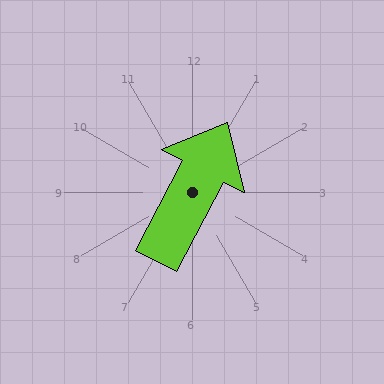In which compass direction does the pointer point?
Northeast.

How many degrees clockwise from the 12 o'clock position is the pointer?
Approximately 27 degrees.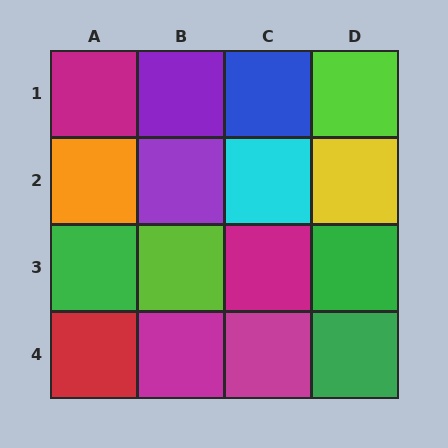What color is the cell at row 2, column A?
Orange.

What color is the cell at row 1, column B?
Purple.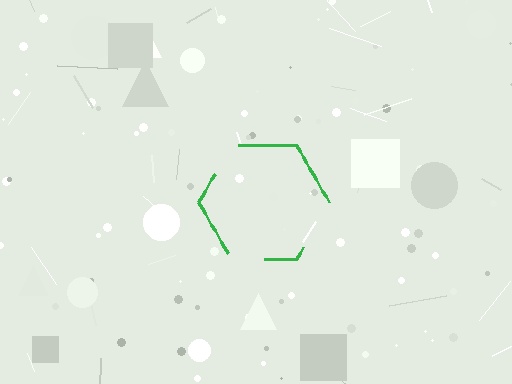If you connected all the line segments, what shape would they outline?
They would outline a hexagon.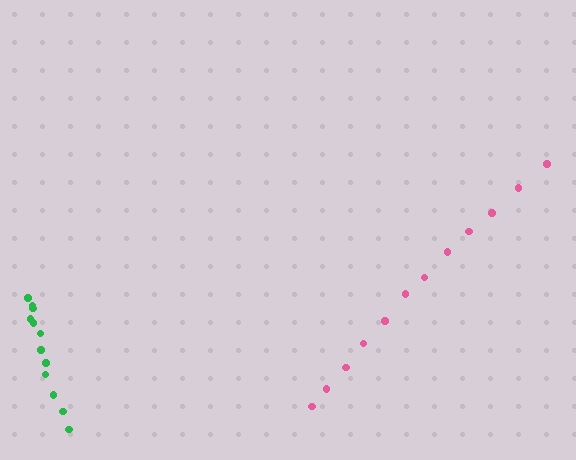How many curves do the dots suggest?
There are 2 distinct paths.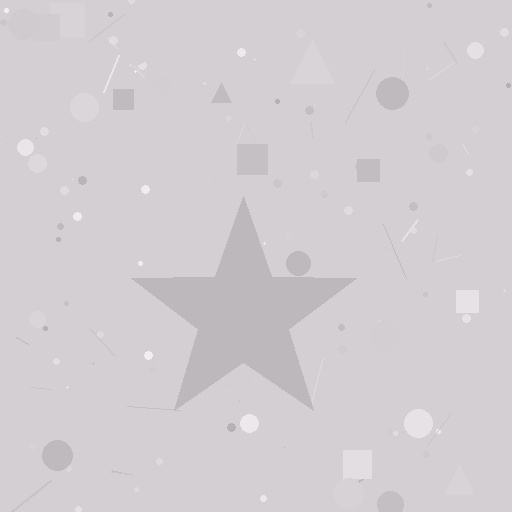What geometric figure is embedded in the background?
A star is embedded in the background.